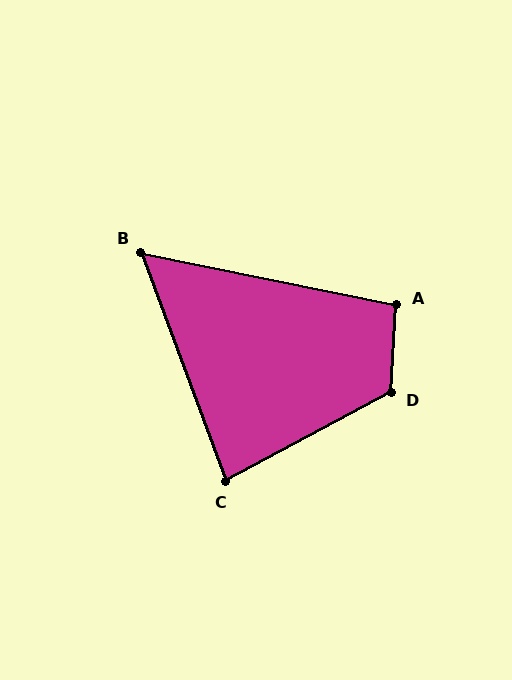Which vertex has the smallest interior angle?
B, at approximately 58 degrees.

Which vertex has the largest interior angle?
D, at approximately 122 degrees.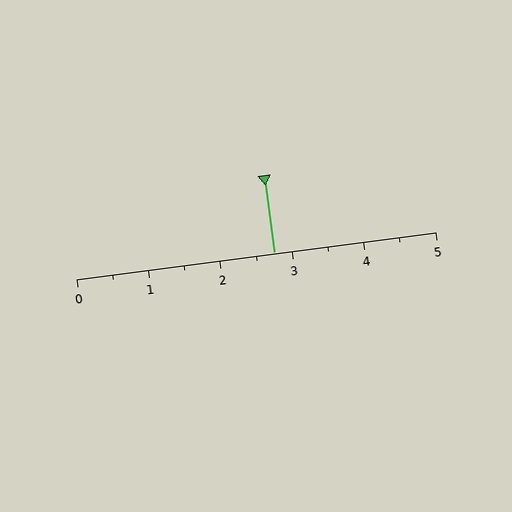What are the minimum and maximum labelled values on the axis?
The axis runs from 0 to 5.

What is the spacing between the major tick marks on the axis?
The major ticks are spaced 1 apart.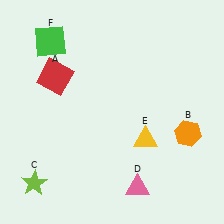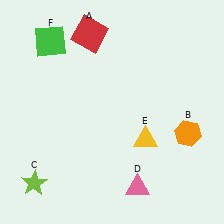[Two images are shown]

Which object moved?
The red square (A) moved up.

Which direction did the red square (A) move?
The red square (A) moved up.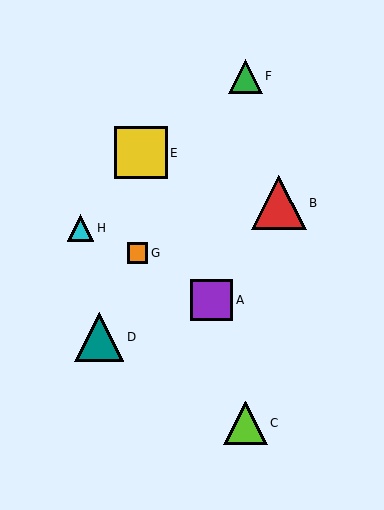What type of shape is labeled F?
Shape F is a green triangle.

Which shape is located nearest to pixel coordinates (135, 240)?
The orange square (labeled G) at (138, 253) is nearest to that location.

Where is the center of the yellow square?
The center of the yellow square is at (141, 153).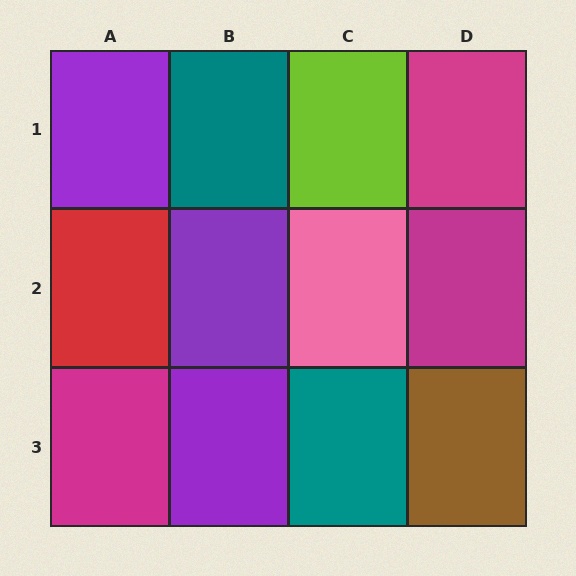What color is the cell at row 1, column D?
Magenta.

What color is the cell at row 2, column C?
Pink.